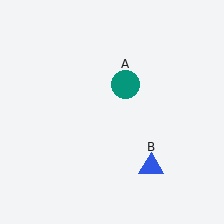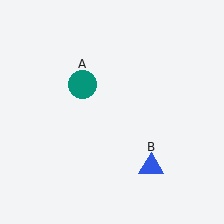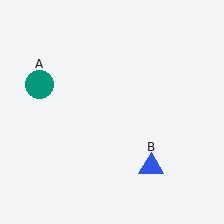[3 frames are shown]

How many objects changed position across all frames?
1 object changed position: teal circle (object A).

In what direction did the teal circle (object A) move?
The teal circle (object A) moved left.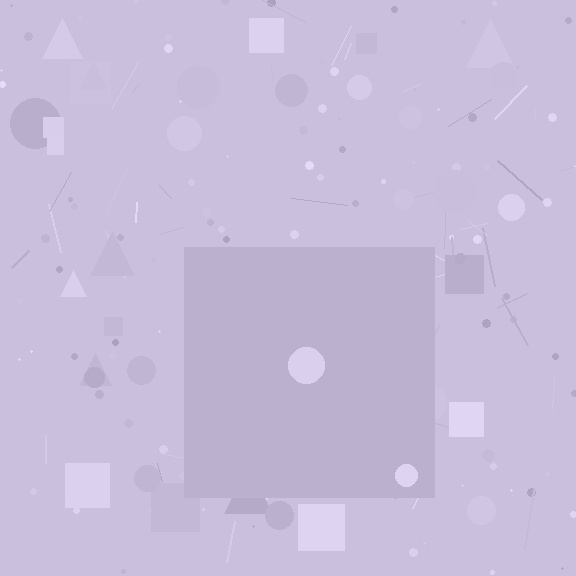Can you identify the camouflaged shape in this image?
The camouflaged shape is a square.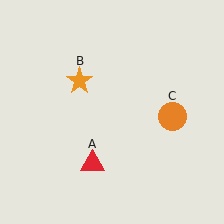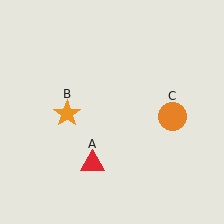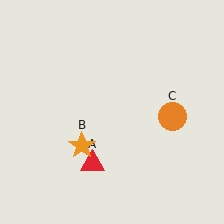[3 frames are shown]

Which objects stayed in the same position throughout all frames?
Red triangle (object A) and orange circle (object C) remained stationary.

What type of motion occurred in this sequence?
The orange star (object B) rotated counterclockwise around the center of the scene.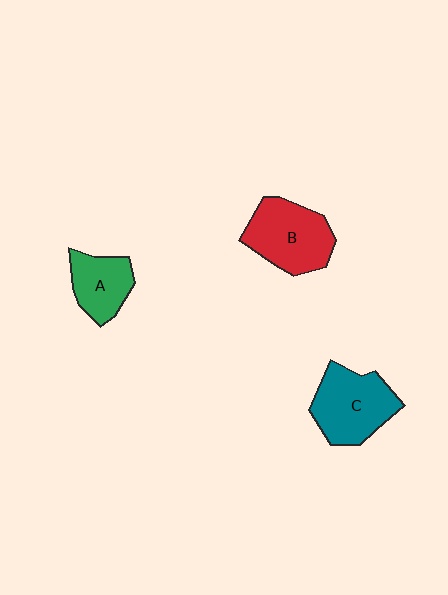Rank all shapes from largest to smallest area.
From largest to smallest: B (red), C (teal), A (green).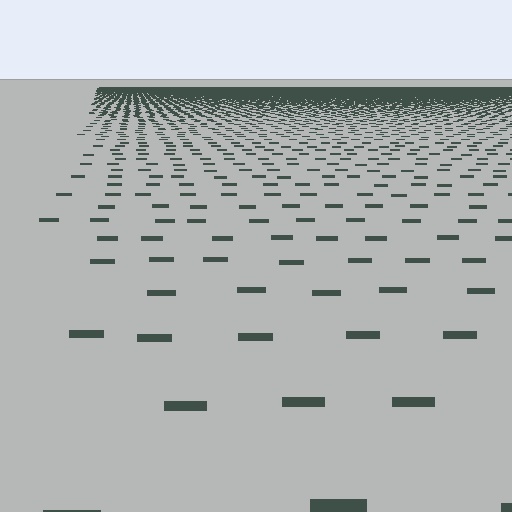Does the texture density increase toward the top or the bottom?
Density increases toward the top.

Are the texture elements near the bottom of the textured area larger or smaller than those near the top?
Larger. Near the bottom, elements are closer to the viewer and appear at a bigger on-screen size.